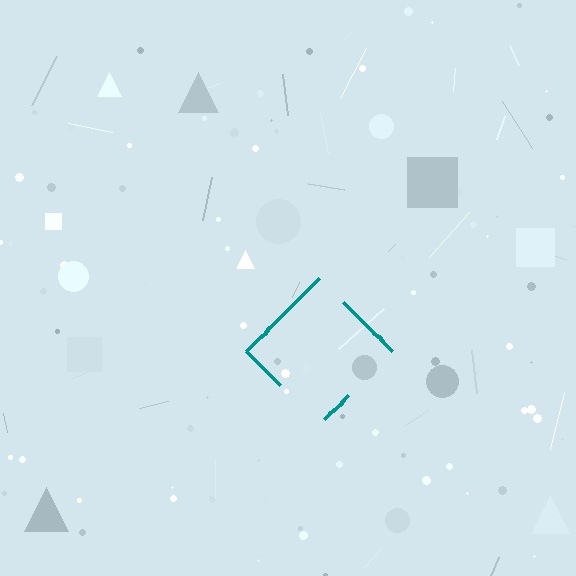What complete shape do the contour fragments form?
The contour fragments form a diamond.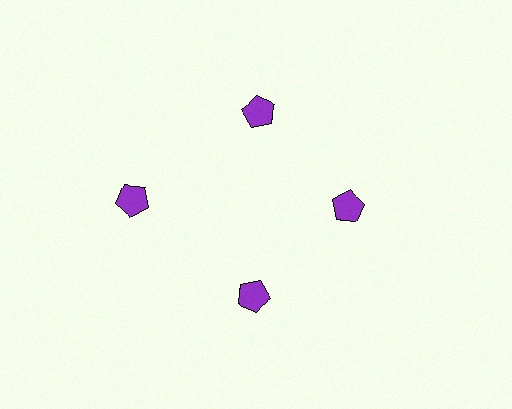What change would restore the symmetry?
The symmetry would be restored by moving it inward, back onto the ring so that all 4 pentagons sit at equal angles and equal distance from the center.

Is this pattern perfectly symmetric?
No. The 4 purple pentagons are arranged in a ring, but one element near the 9 o'clock position is pushed outward from the center, breaking the 4-fold rotational symmetry.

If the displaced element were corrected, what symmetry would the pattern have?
It would have 4-fold rotational symmetry — the pattern would map onto itself every 90 degrees.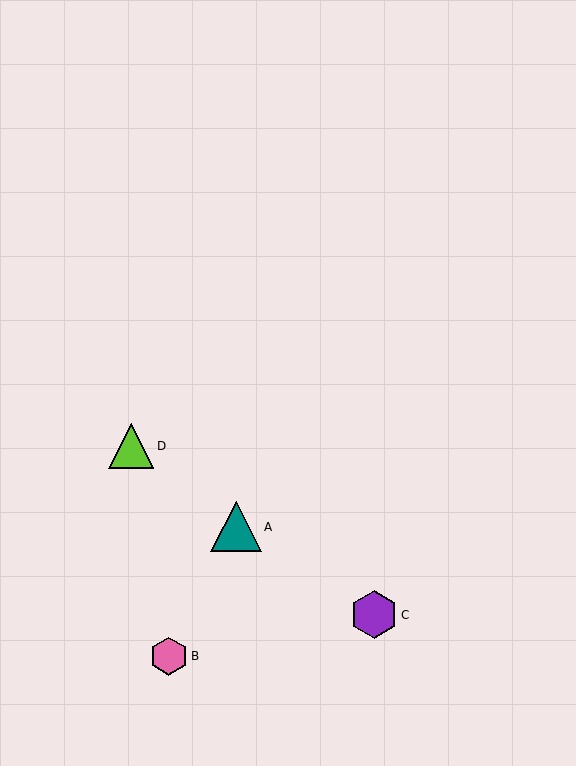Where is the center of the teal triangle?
The center of the teal triangle is at (236, 527).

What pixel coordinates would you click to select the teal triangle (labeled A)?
Click at (236, 527) to select the teal triangle A.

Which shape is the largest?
The teal triangle (labeled A) is the largest.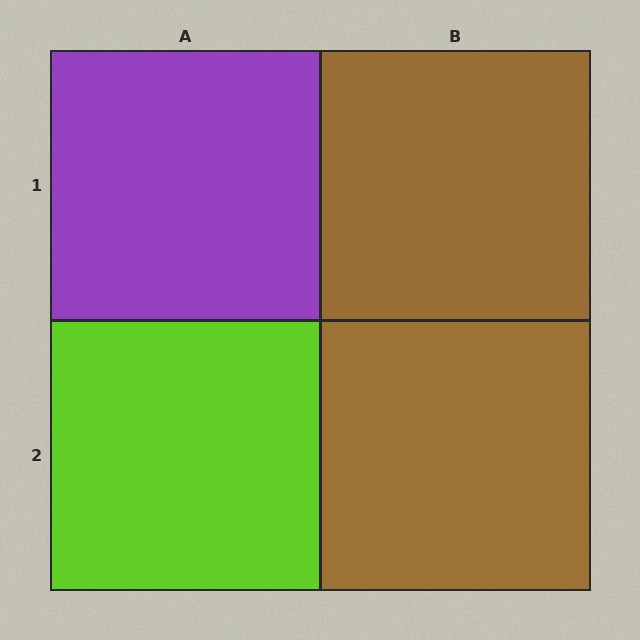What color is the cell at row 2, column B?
Brown.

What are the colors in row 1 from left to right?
Purple, brown.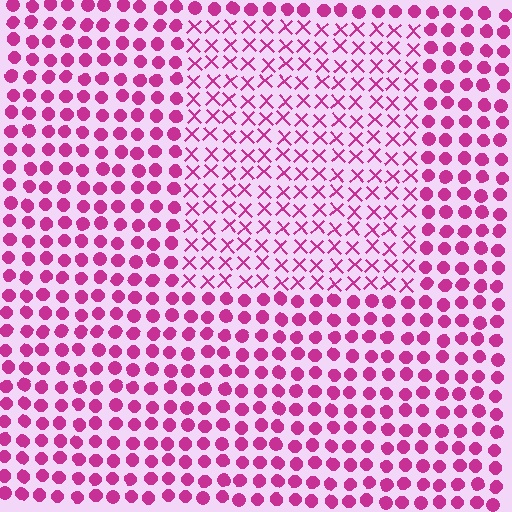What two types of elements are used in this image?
The image uses X marks inside the rectangle region and circles outside it.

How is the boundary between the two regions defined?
The boundary is defined by a change in element shape: X marks inside vs. circles outside. All elements share the same color and spacing.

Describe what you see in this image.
The image is filled with small magenta elements arranged in a uniform grid. A rectangle-shaped region contains X marks, while the surrounding area contains circles. The boundary is defined purely by the change in element shape.